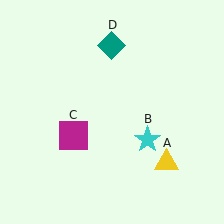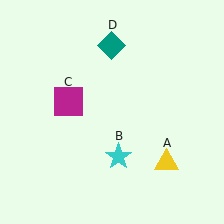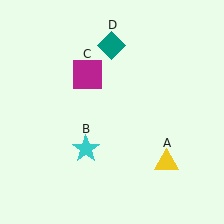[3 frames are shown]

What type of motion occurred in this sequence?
The cyan star (object B), magenta square (object C) rotated clockwise around the center of the scene.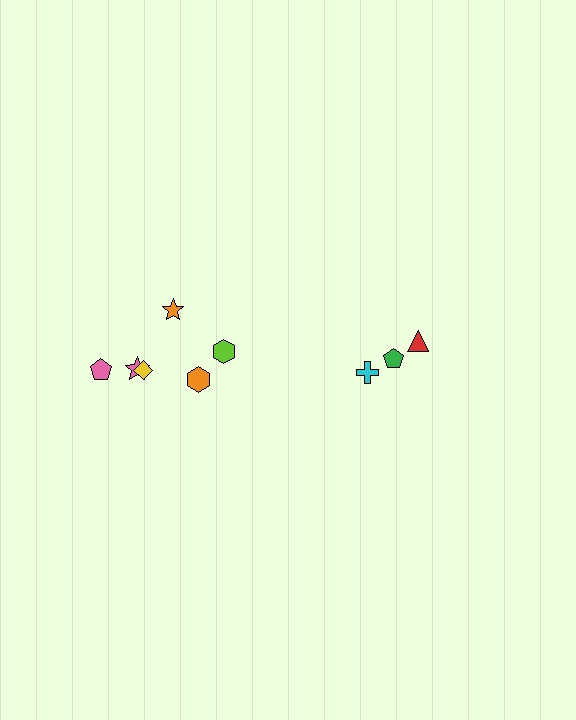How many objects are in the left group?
There are 6 objects.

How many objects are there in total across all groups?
There are 9 objects.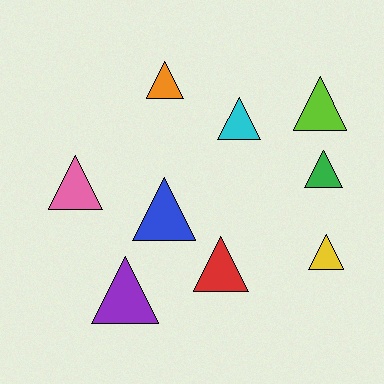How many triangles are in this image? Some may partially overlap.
There are 9 triangles.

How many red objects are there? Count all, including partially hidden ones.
There is 1 red object.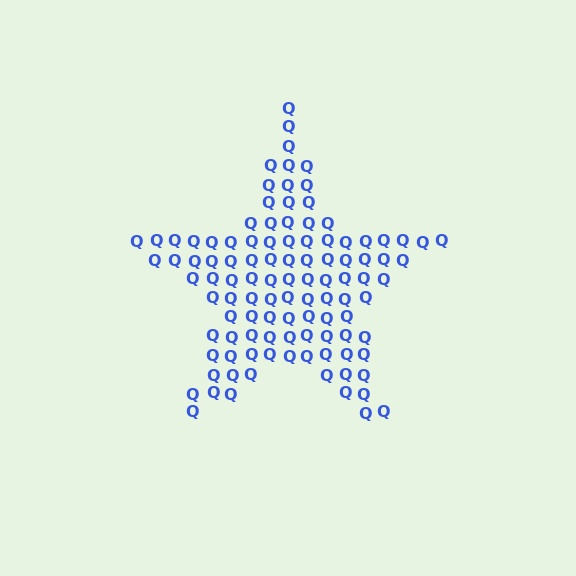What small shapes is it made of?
It is made of small letter Q's.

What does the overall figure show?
The overall figure shows a star.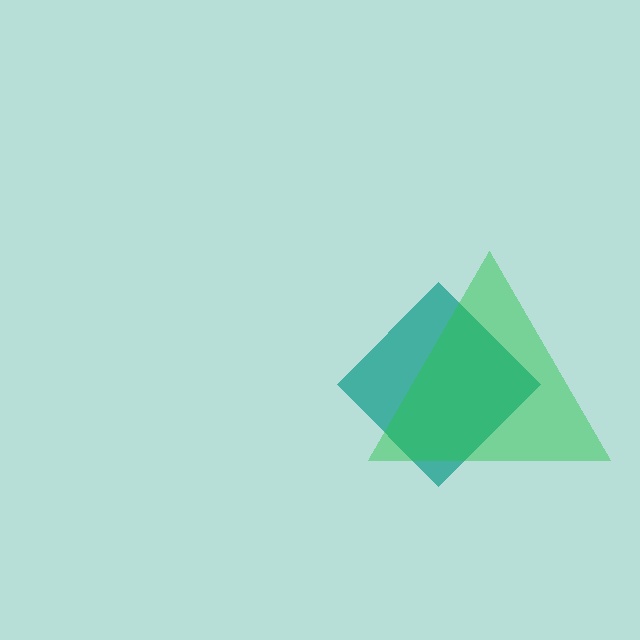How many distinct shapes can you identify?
There are 2 distinct shapes: a teal diamond, a green triangle.